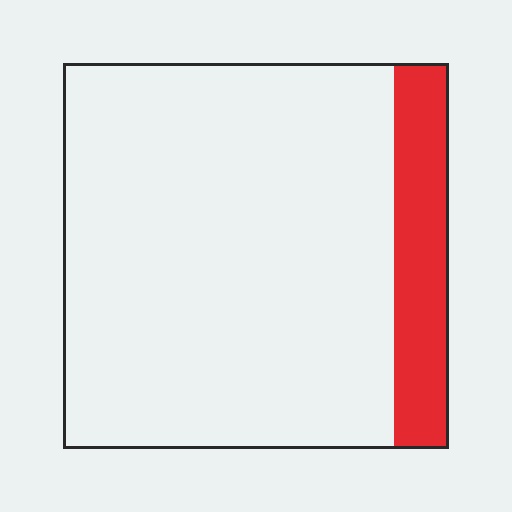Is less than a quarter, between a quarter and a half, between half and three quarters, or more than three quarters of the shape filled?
Less than a quarter.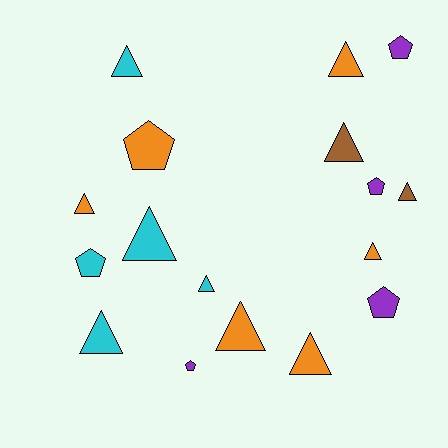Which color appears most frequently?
Orange, with 6 objects.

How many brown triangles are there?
There are 2 brown triangles.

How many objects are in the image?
There are 17 objects.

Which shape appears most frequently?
Triangle, with 11 objects.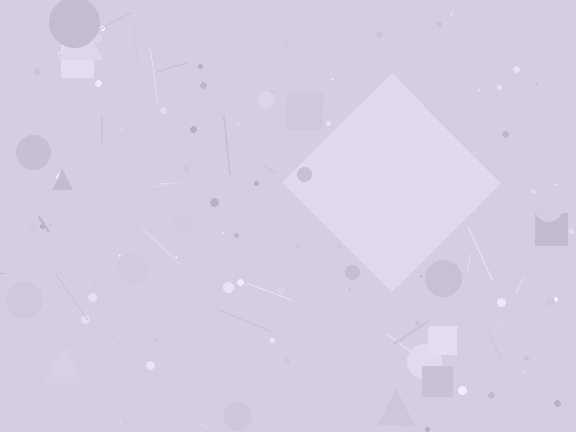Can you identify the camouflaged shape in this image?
The camouflaged shape is a diamond.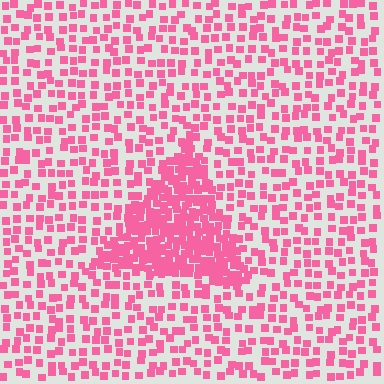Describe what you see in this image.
The image contains small pink elements arranged at two different densities. A triangle-shaped region is visible where the elements are more densely packed than the surrounding area.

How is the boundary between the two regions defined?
The boundary is defined by a change in element density (approximately 2.6x ratio). All elements are the same color, size, and shape.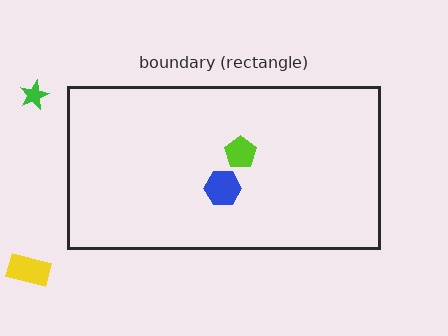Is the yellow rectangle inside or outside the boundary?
Outside.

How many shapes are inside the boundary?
3 inside, 2 outside.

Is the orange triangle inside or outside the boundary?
Inside.